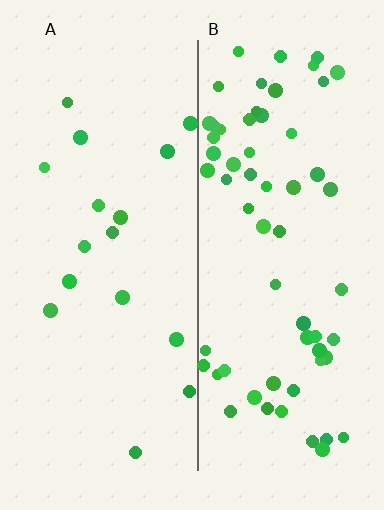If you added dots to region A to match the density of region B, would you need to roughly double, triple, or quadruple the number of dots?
Approximately quadruple.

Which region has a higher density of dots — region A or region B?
B (the right).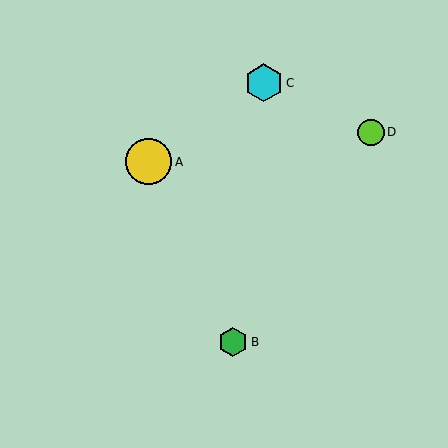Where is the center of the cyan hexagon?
The center of the cyan hexagon is at (264, 83).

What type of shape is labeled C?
Shape C is a cyan hexagon.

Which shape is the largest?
The yellow circle (labeled A) is the largest.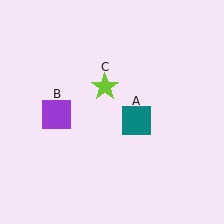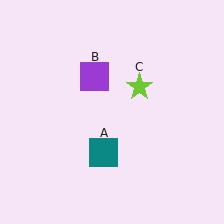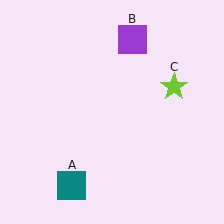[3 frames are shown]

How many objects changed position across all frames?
3 objects changed position: teal square (object A), purple square (object B), lime star (object C).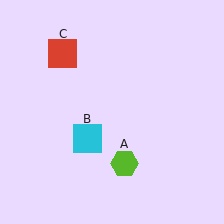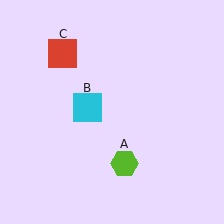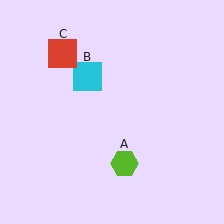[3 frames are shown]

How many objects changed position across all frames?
1 object changed position: cyan square (object B).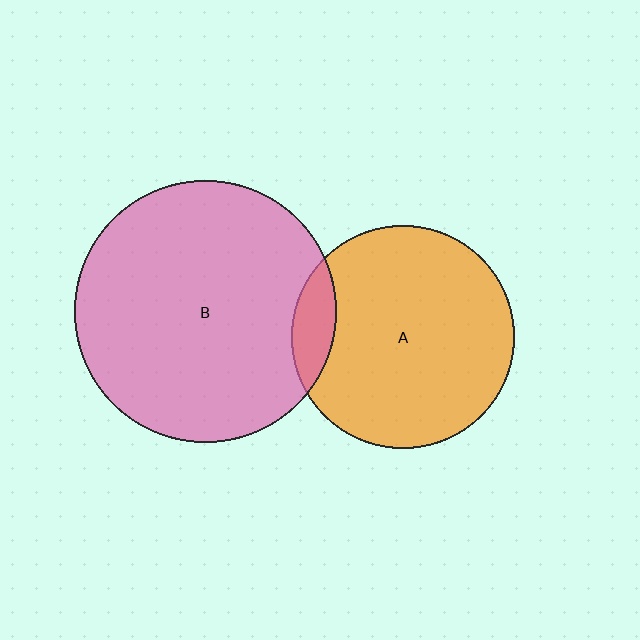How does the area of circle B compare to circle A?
Approximately 1.4 times.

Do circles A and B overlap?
Yes.